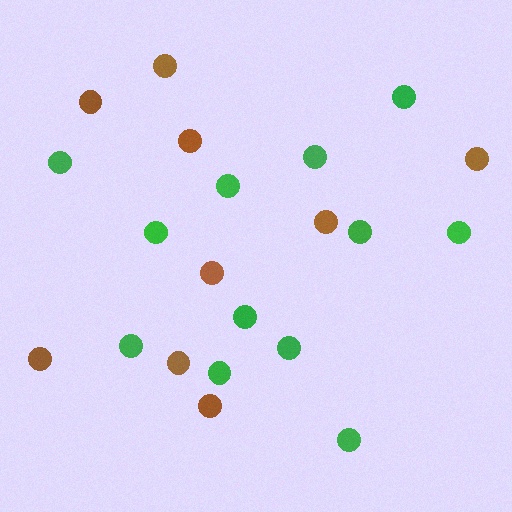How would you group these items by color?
There are 2 groups: one group of green circles (12) and one group of brown circles (9).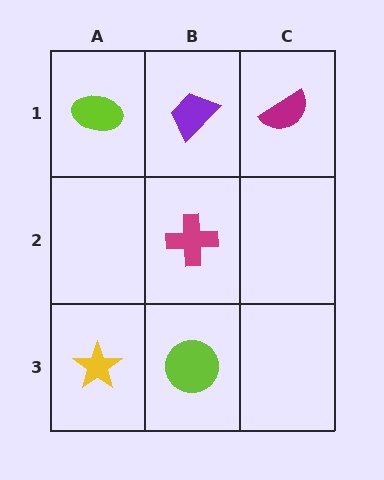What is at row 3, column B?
A lime circle.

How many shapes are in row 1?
3 shapes.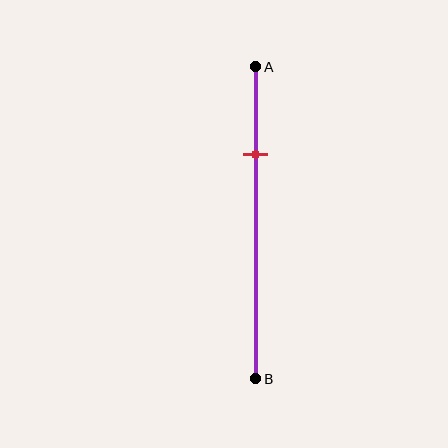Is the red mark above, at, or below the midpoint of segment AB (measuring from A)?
The red mark is above the midpoint of segment AB.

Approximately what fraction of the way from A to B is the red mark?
The red mark is approximately 30% of the way from A to B.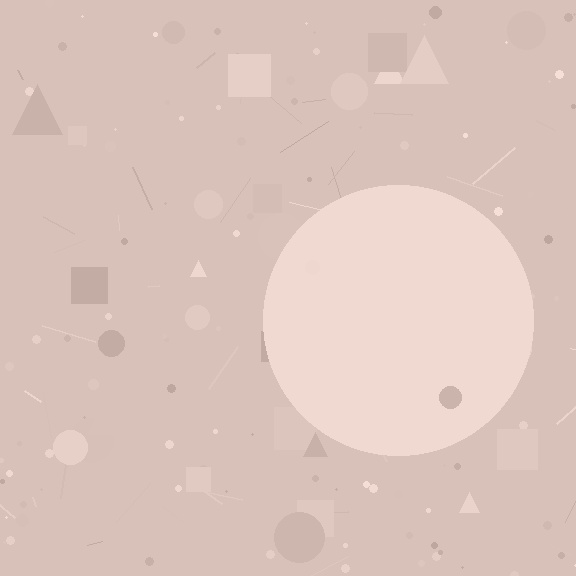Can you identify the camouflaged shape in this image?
The camouflaged shape is a circle.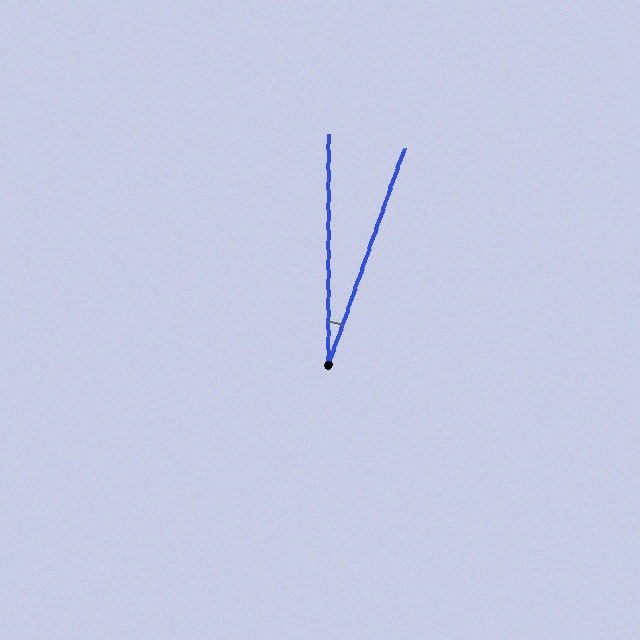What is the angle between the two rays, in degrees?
Approximately 19 degrees.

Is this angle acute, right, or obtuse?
It is acute.